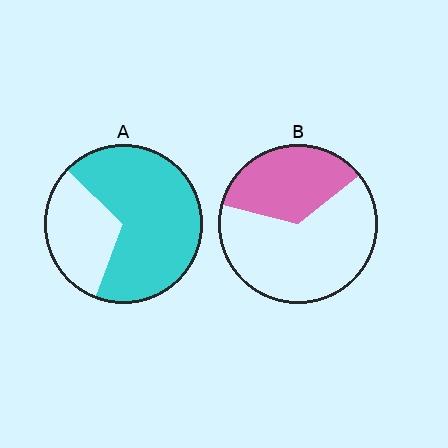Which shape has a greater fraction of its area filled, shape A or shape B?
Shape A.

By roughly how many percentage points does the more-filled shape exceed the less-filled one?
By roughly 35 percentage points (A over B).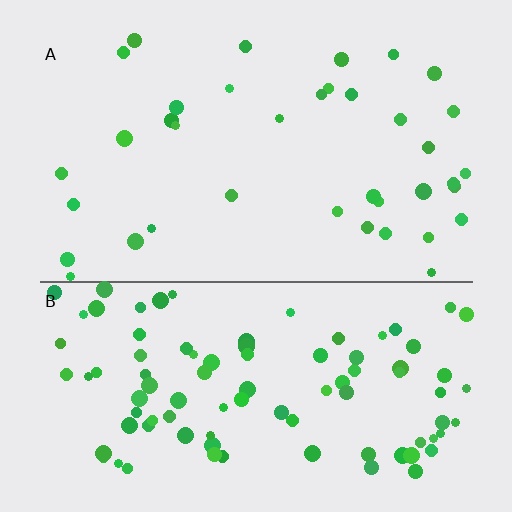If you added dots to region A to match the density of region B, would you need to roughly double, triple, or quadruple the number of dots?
Approximately triple.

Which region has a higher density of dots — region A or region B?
B (the bottom).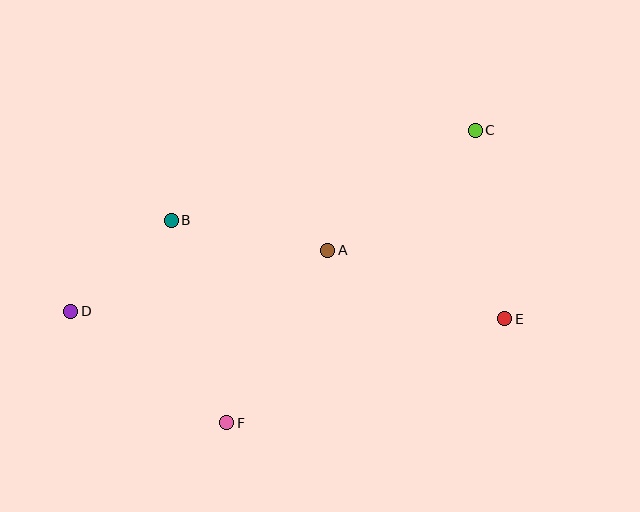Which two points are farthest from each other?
Points C and D are farthest from each other.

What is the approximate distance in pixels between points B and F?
The distance between B and F is approximately 210 pixels.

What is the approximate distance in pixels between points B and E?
The distance between B and E is approximately 348 pixels.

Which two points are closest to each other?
Points B and D are closest to each other.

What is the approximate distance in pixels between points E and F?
The distance between E and F is approximately 297 pixels.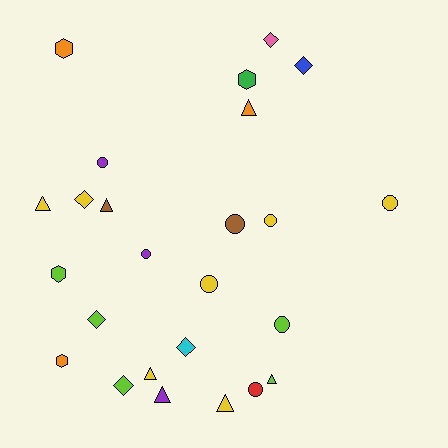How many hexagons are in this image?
There are 4 hexagons.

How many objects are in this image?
There are 25 objects.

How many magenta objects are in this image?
There are no magenta objects.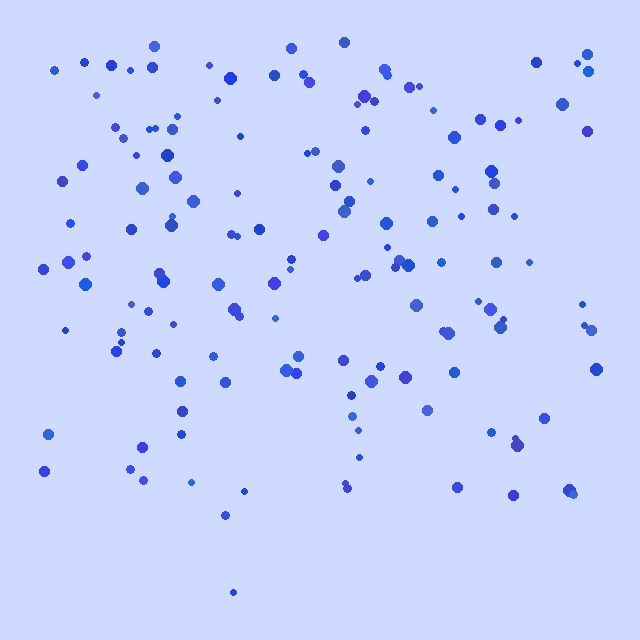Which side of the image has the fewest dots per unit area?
The bottom.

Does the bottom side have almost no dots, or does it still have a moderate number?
Still a moderate number, just noticeably fewer than the top.